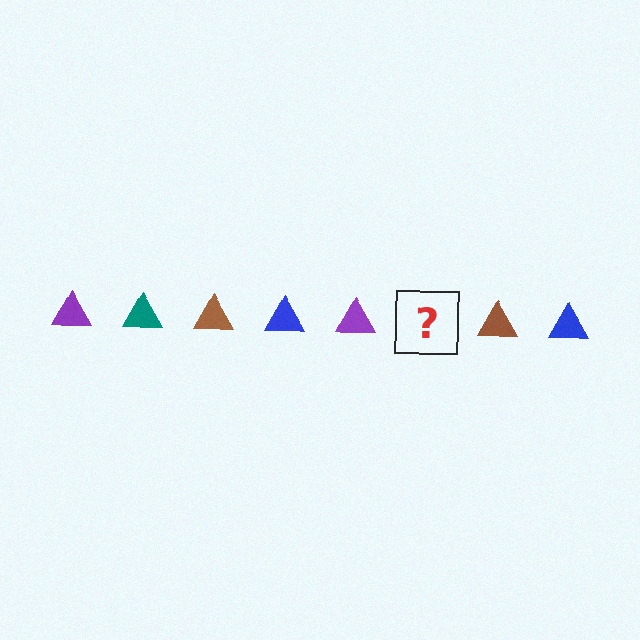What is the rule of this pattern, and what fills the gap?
The rule is that the pattern cycles through purple, teal, brown, blue triangles. The gap should be filled with a teal triangle.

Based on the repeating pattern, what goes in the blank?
The blank should be a teal triangle.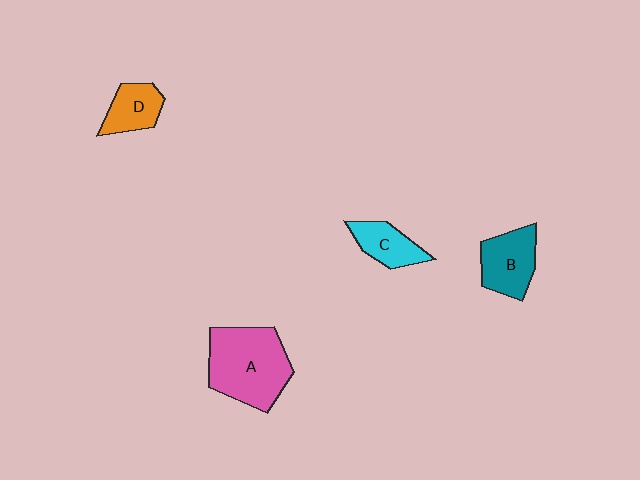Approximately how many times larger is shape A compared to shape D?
Approximately 2.3 times.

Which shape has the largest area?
Shape A (pink).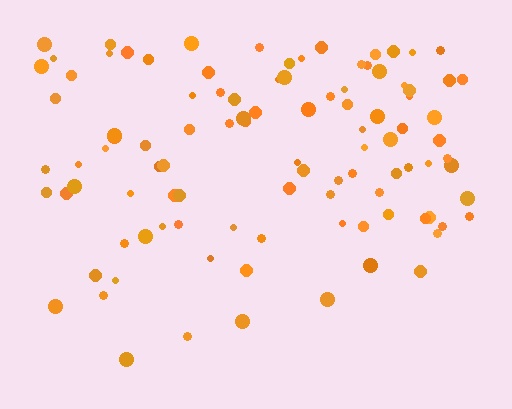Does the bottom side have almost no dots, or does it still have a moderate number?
Still a moderate number, just noticeably fewer than the top.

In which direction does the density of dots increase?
From bottom to top, with the top side densest.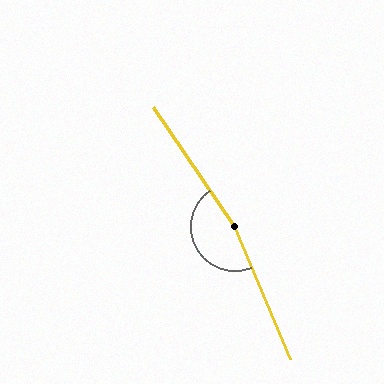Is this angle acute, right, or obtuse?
It is obtuse.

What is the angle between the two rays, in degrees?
Approximately 168 degrees.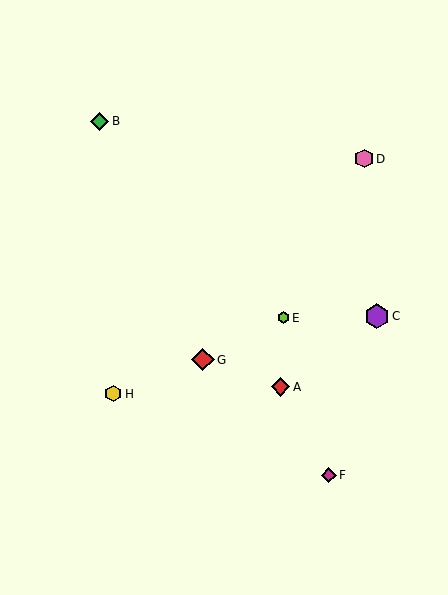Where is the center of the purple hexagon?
The center of the purple hexagon is at (377, 316).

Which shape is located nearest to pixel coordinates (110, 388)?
The yellow hexagon (labeled H) at (113, 394) is nearest to that location.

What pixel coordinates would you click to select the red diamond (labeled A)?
Click at (280, 387) to select the red diamond A.